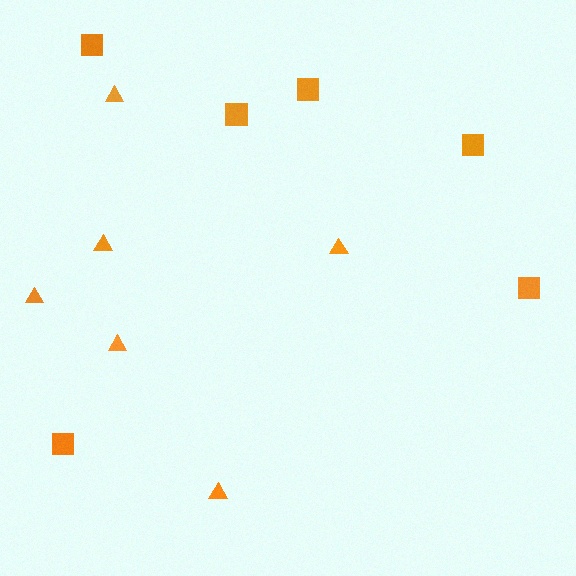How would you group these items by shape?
There are 2 groups: one group of triangles (6) and one group of squares (6).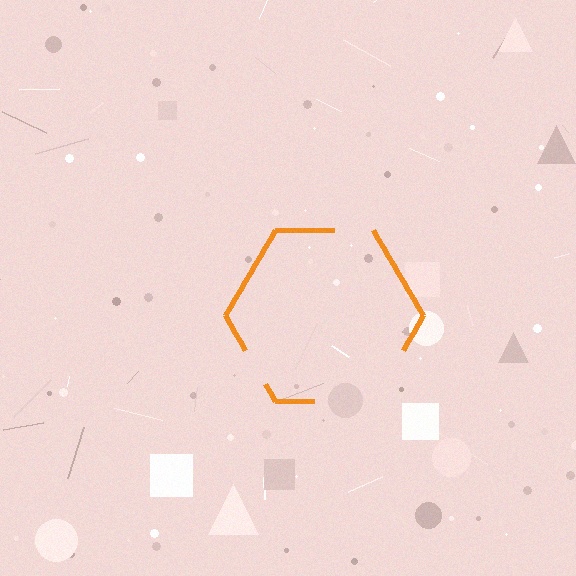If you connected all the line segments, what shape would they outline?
They would outline a hexagon.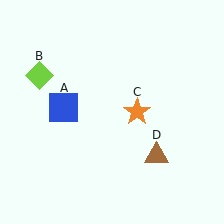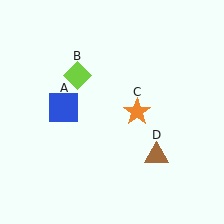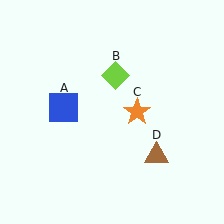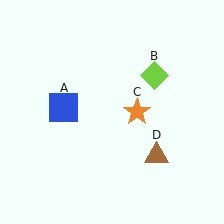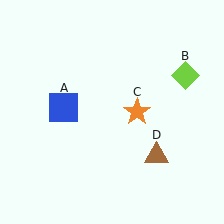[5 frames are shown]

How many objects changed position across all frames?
1 object changed position: lime diamond (object B).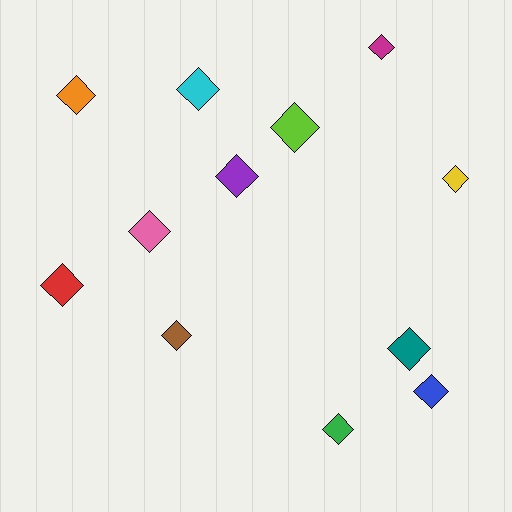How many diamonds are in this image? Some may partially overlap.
There are 12 diamonds.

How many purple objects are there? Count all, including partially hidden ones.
There is 1 purple object.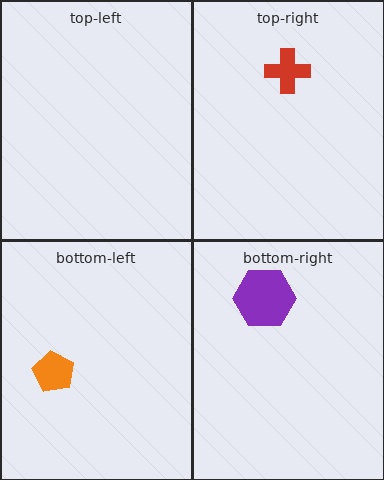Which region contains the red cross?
The top-right region.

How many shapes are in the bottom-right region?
1.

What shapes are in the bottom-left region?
The orange pentagon.